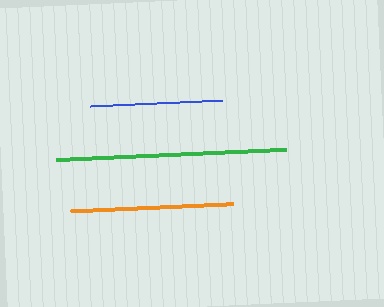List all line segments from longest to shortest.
From longest to shortest: green, orange, blue.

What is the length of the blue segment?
The blue segment is approximately 132 pixels long.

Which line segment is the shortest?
The blue line is the shortest at approximately 132 pixels.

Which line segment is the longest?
The green line is the longest at approximately 230 pixels.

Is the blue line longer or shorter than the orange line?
The orange line is longer than the blue line.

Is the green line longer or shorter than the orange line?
The green line is longer than the orange line.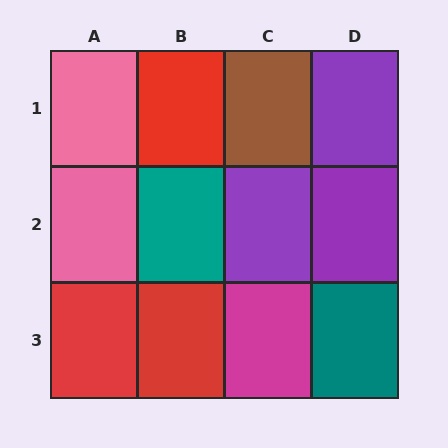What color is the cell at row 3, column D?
Teal.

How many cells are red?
3 cells are red.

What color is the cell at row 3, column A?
Red.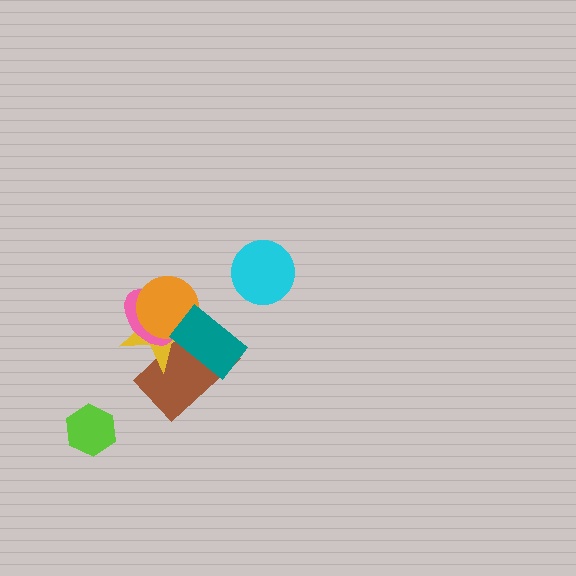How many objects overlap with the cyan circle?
0 objects overlap with the cyan circle.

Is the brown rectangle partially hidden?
Yes, it is partially covered by another shape.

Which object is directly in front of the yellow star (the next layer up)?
The pink ellipse is directly in front of the yellow star.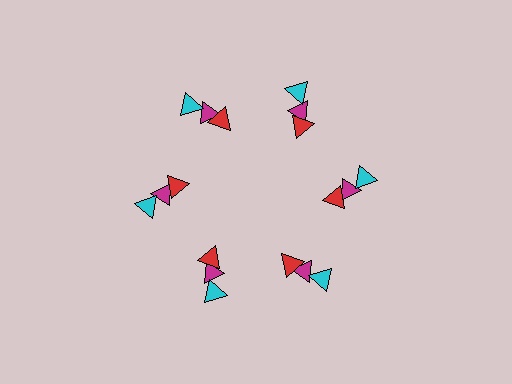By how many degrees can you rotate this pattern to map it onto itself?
The pattern maps onto itself every 60 degrees of rotation.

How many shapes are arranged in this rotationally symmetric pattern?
There are 18 shapes, arranged in 6 groups of 3.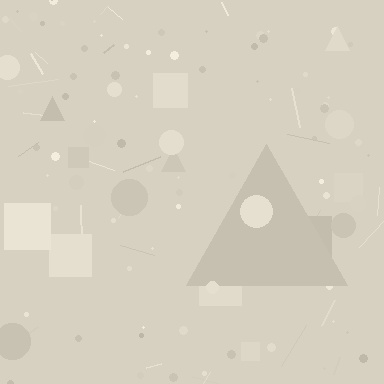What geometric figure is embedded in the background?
A triangle is embedded in the background.